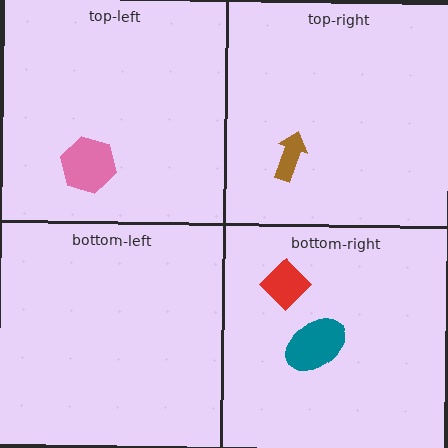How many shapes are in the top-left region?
1.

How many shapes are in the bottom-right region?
2.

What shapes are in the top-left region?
The pink hexagon.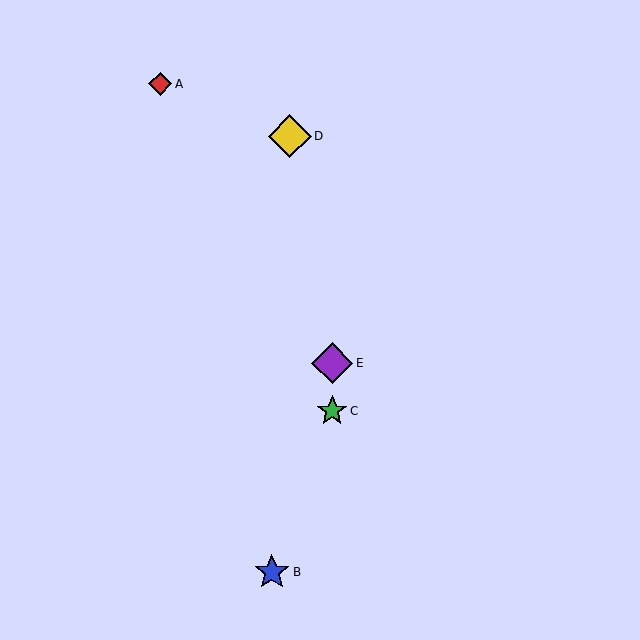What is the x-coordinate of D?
Object D is at x≈290.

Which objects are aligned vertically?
Objects C, E are aligned vertically.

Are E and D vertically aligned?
No, E is at x≈332 and D is at x≈290.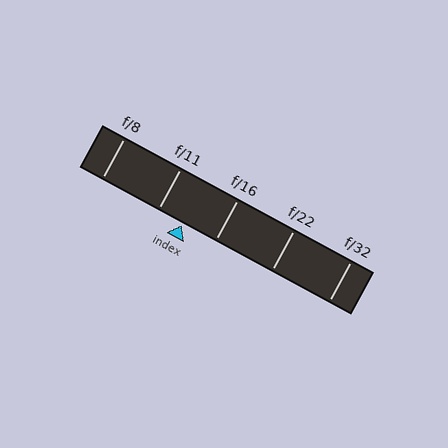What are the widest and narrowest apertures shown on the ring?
The widest aperture shown is f/8 and the narrowest is f/32.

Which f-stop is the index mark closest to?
The index mark is closest to f/11.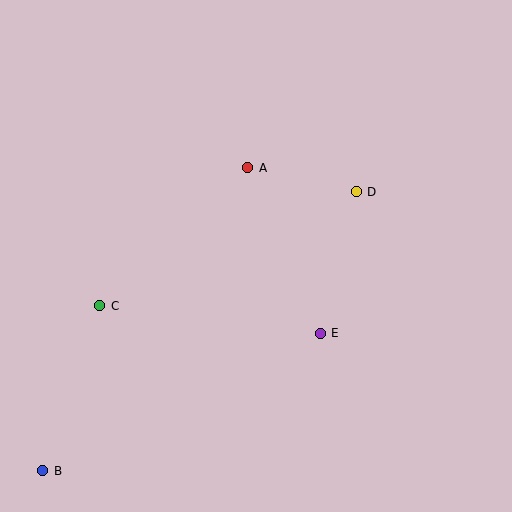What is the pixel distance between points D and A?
The distance between D and A is 111 pixels.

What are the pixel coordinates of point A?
Point A is at (248, 168).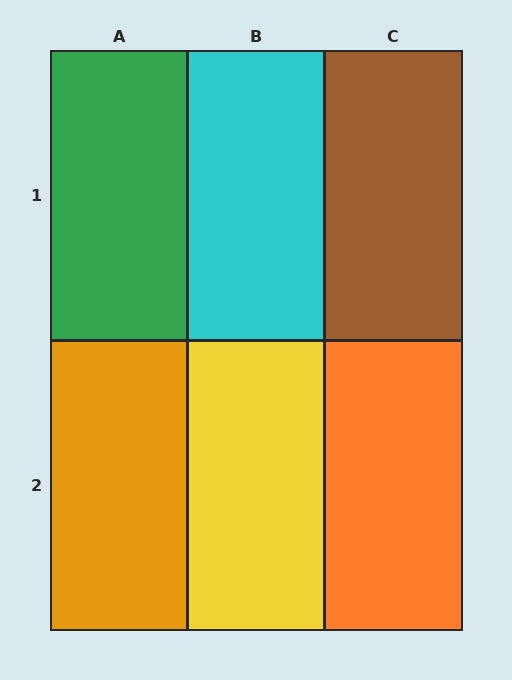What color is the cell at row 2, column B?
Yellow.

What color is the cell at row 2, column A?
Orange.